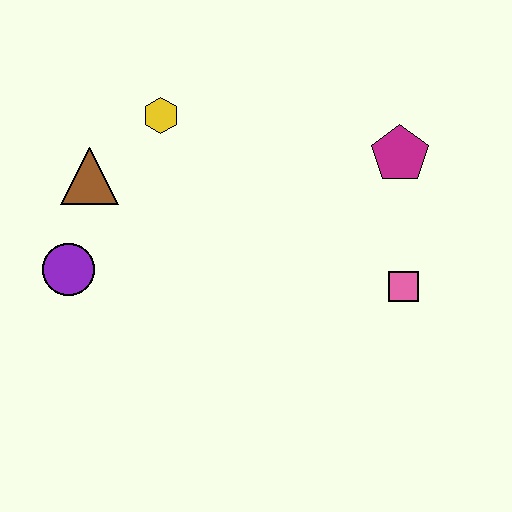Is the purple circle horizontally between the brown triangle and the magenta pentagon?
No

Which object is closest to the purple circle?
The brown triangle is closest to the purple circle.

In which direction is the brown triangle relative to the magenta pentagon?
The brown triangle is to the left of the magenta pentagon.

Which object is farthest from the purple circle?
The magenta pentagon is farthest from the purple circle.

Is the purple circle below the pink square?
No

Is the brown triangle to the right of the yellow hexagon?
No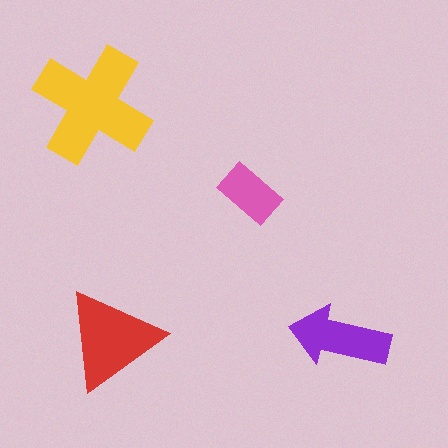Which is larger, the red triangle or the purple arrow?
The red triangle.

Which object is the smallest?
The pink rectangle.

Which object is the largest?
The yellow cross.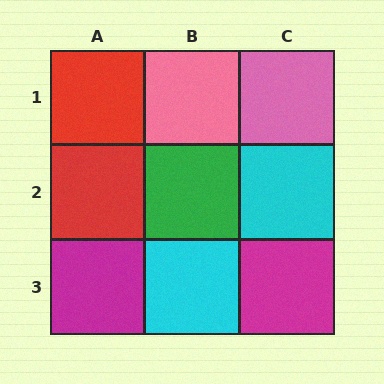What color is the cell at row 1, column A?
Red.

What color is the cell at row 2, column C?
Cyan.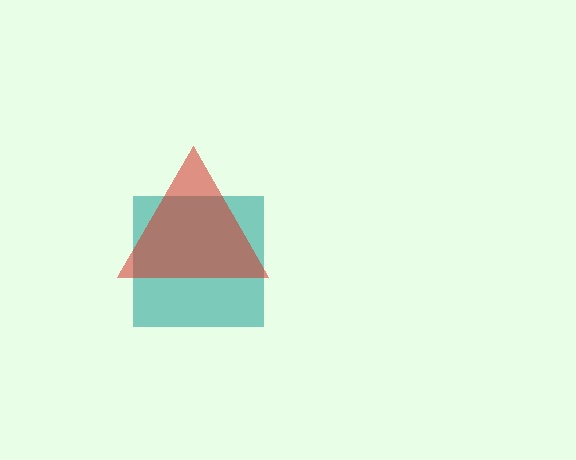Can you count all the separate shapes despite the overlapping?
Yes, there are 2 separate shapes.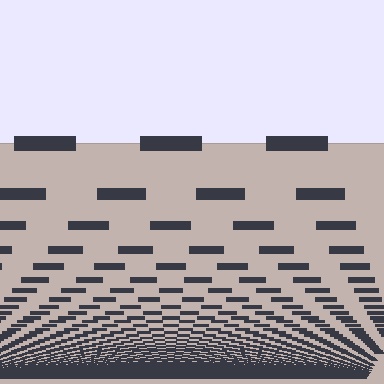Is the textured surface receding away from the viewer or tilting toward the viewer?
The surface appears to tilt toward the viewer. Texture elements get larger and sparser toward the top.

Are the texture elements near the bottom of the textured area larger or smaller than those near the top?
Smaller. The gradient is inverted — elements near the bottom are smaller and denser.